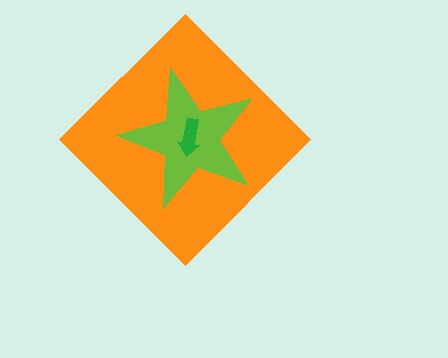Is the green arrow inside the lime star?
Yes.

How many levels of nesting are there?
3.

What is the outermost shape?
The orange diamond.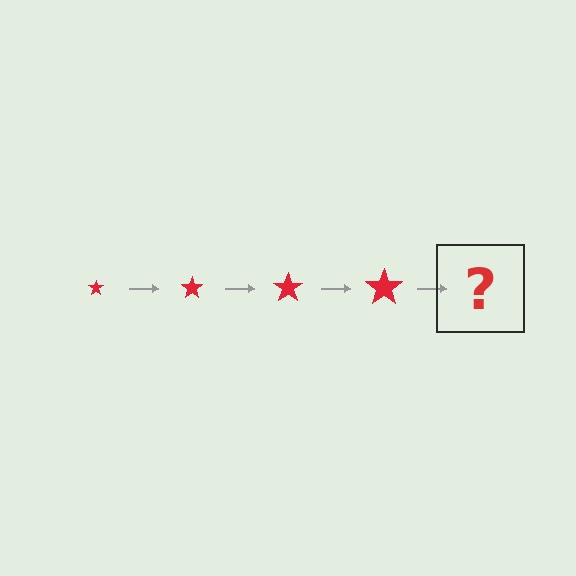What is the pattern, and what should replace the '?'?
The pattern is that the star gets progressively larger each step. The '?' should be a red star, larger than the previous one.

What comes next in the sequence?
The next element should be a red star, larger than the previous one.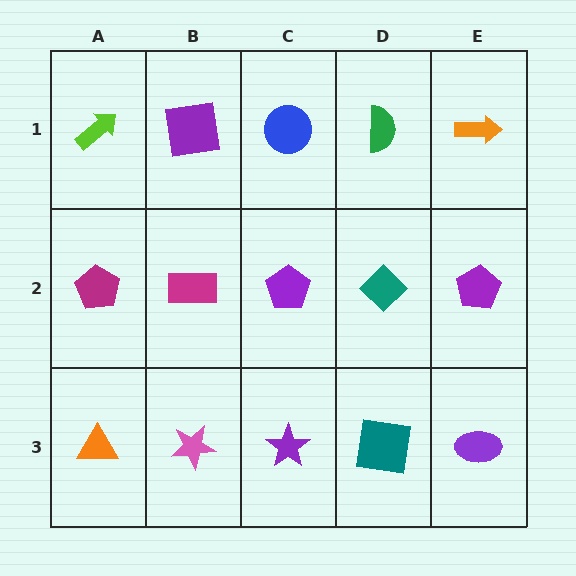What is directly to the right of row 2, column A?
A magenta rectangle.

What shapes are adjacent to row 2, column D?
A green semicircle (row 1, column D), a teal square (row 3, column D), a purple pentagon (row 2, column C), a purple pentagon (row 2, column E).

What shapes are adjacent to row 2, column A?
A lime arrow (row 1, column A), an orange triangle (row 3, column A), a magenta rectangle (row 2, column B).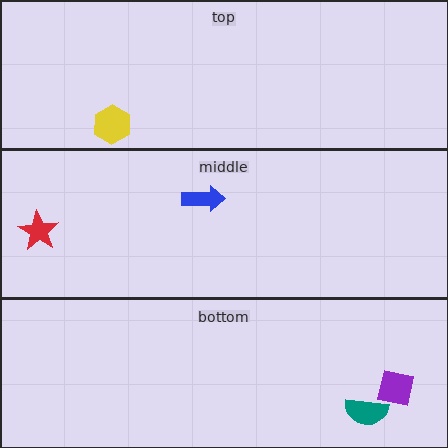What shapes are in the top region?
The yellow hexagon.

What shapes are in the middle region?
The red star, the blue arrow.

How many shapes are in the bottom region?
2.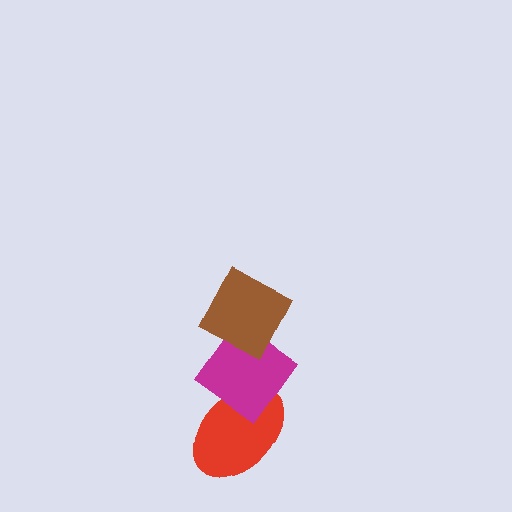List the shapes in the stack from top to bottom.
From top to bottom: the brown diamond, the magenta diamond, the red ellipse.